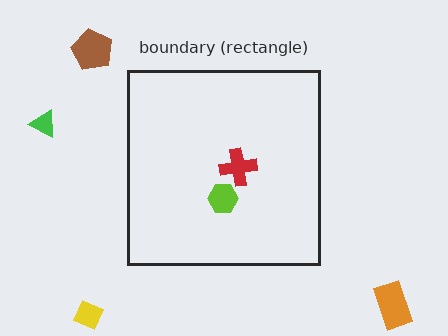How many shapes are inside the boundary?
2 inside, 4 outside.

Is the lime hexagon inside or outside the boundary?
Inside.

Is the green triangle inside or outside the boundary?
Outside.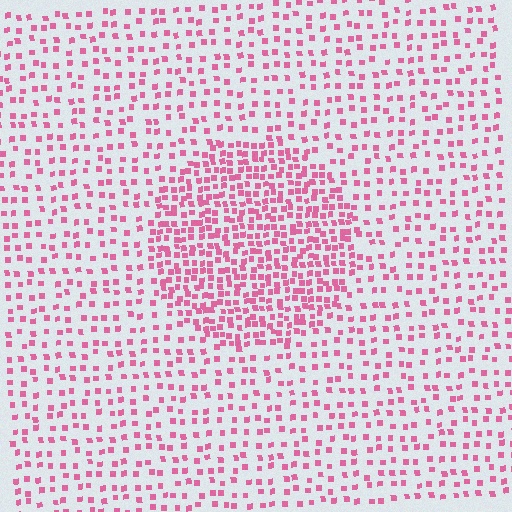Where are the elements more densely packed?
The elements are more densely packed inside the circle boundary.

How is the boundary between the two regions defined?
The boundary is defined by a change in element density (approximately 2.2x ratio). All elements are the same color, size, and shape.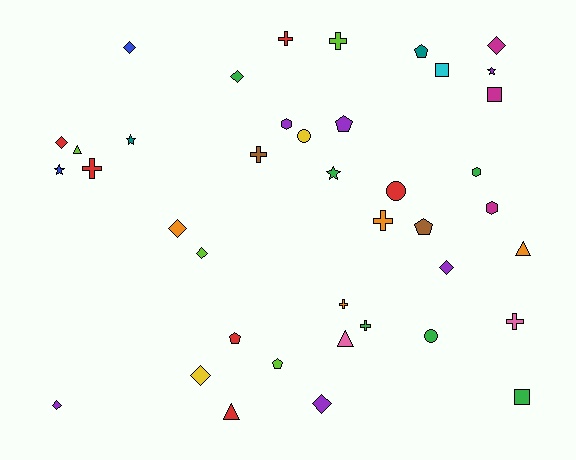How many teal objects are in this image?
There are 2 teal objects.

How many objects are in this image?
There are 40 objects.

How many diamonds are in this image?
There are 10 diamonds.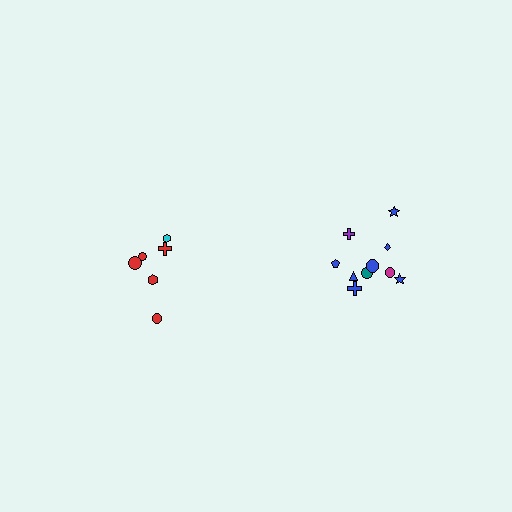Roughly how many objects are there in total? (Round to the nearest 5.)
Roughly 15 objects in total.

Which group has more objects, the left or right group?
The right group.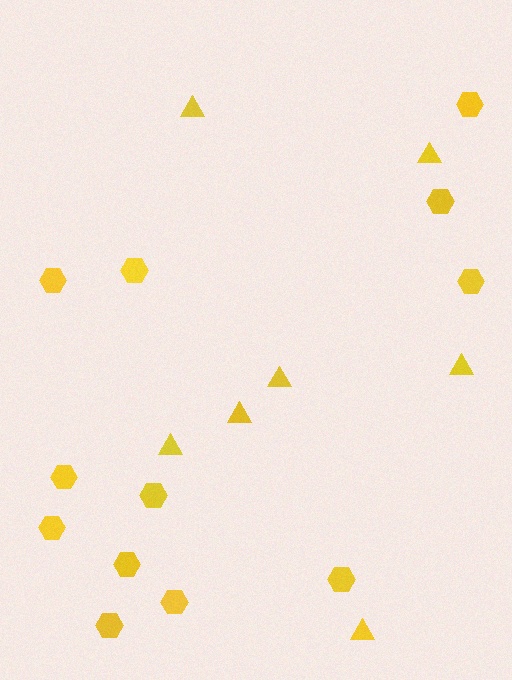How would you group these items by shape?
There are 2 groups: one group of hexagons (12) and one group of triangles (7).